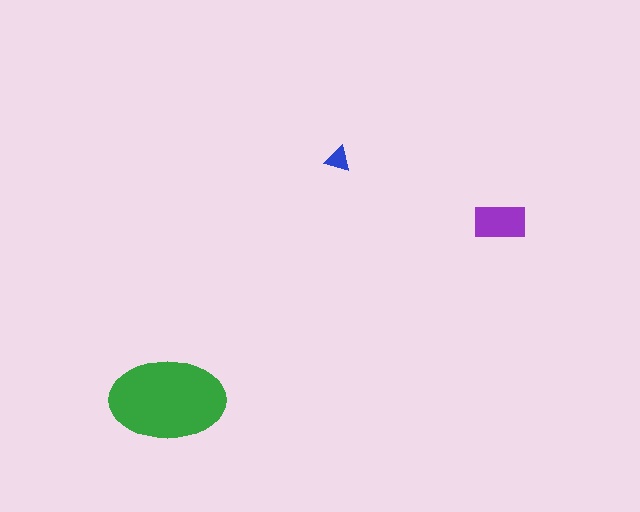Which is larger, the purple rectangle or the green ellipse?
The green ellipse.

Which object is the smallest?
The blue triangle.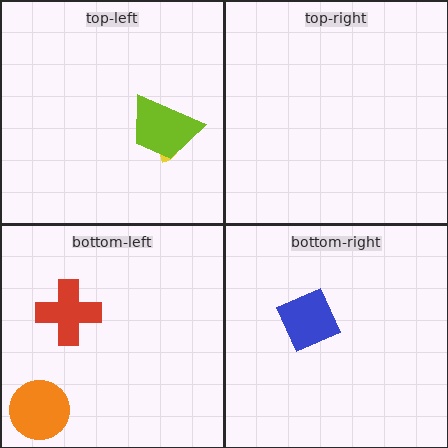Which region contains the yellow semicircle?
The top-left region.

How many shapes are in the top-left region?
2.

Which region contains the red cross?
The bottom-left region.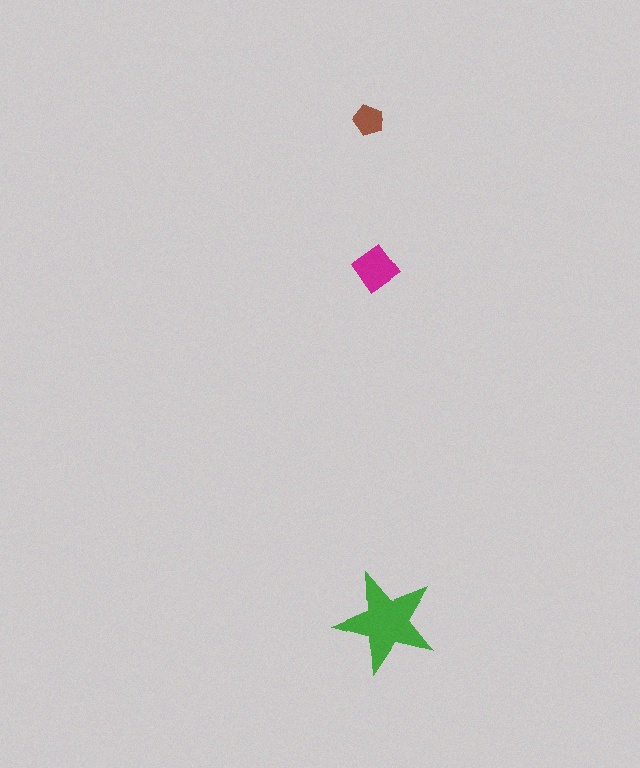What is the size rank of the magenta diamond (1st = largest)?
2nd.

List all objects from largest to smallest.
The green star, the magenta diamond, the brown pentagon.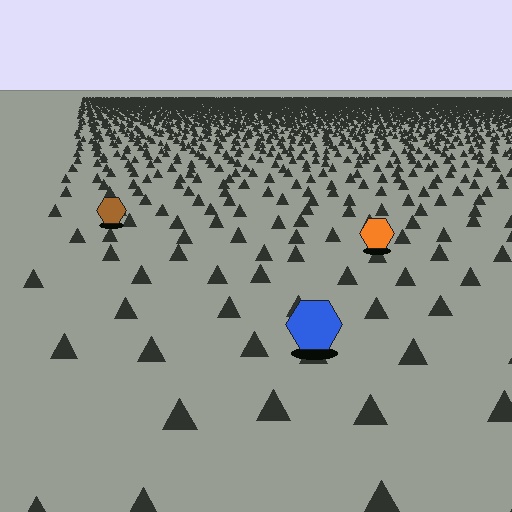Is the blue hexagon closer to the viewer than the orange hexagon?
Yes. The blue hexagon is closer — you can tell from the texture gradient: the ground texture is coarser near it.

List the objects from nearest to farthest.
From nearest to farthest: the blue hexagon, the orange hexagon, the brown hexagon.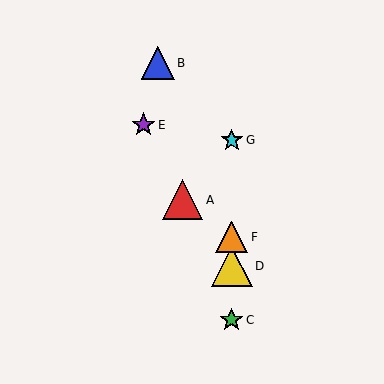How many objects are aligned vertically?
4 objects (C, D, F, G) are aligned vertically.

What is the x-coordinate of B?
Object B is at x≈158.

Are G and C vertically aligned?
Yes, both are at x≈232.